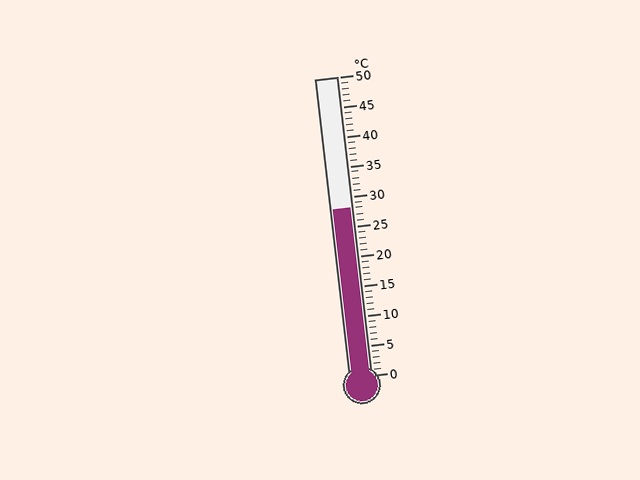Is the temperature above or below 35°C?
The temperature is below 35°C.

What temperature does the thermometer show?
The thermometer shows approximately 28°C.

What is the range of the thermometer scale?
The thermometer scale ranges from 0°C to 50°C.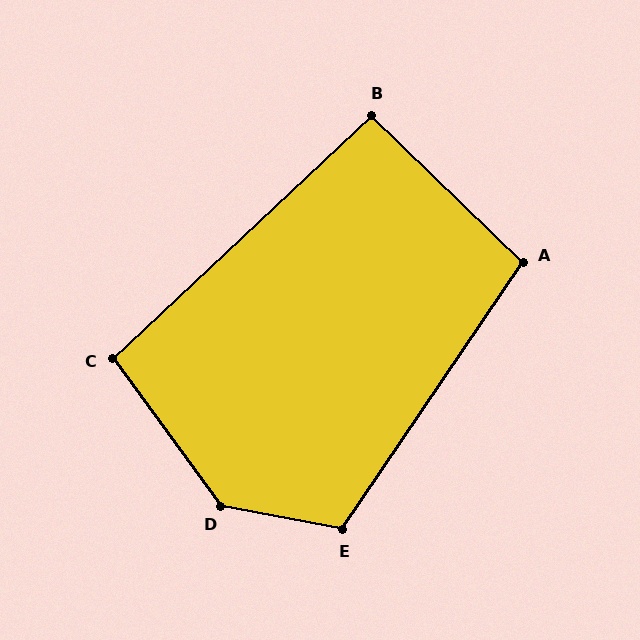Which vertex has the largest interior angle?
D, at approximately 137 degrees.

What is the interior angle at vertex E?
Approximately 113 degrees (obtuse).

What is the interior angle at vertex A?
Approximately 100 degrees (obtuse).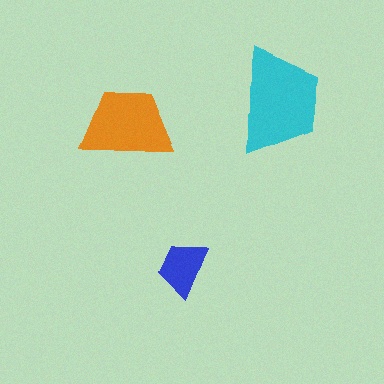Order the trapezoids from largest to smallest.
the cyan one, the orange one, the blue one.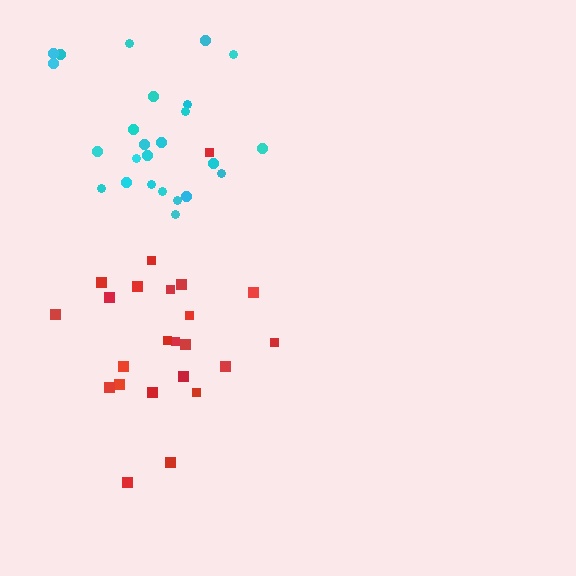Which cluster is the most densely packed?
Cyan.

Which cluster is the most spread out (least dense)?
Red.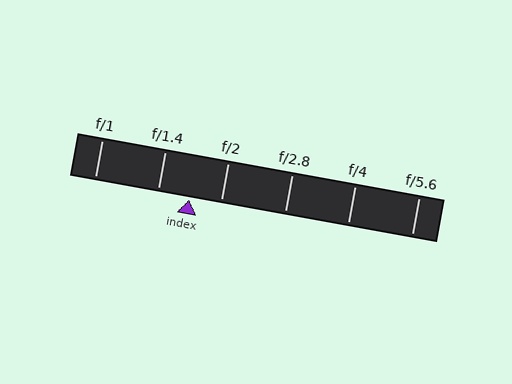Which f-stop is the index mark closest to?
The index mark is closest to f/1.4.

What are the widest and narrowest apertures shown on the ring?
The widest aperture shown is f/1 and the narrowest is f/5.6.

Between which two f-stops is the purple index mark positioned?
The index mark is between f/1.4 and f/2.